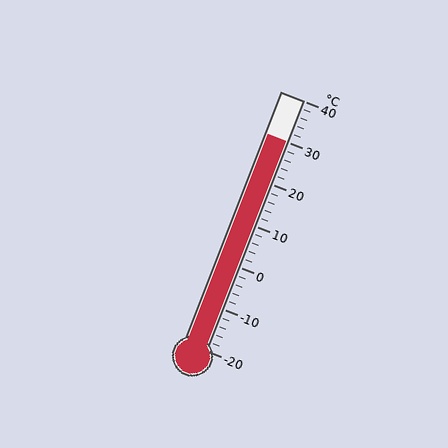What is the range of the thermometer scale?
The thermometer scale ranges from -20°C to 40°C.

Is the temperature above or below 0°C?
The temperature is above 0°C.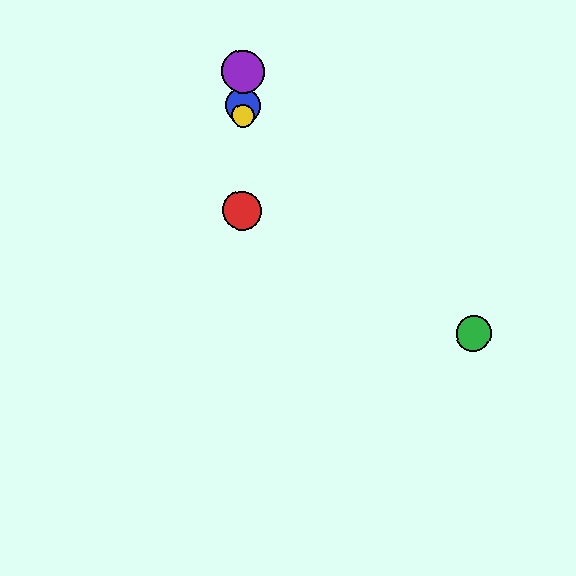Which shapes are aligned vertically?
The red circle, the blue circle, the yellow circle, the purple circle are aligned vertically.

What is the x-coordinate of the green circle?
The green circle is at x≈474.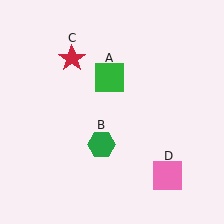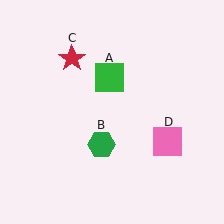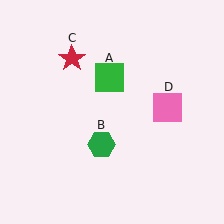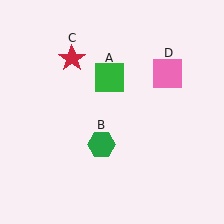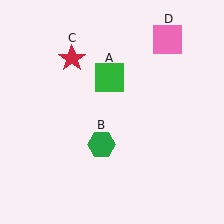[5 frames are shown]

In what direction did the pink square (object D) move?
The pink square (object D) moved up.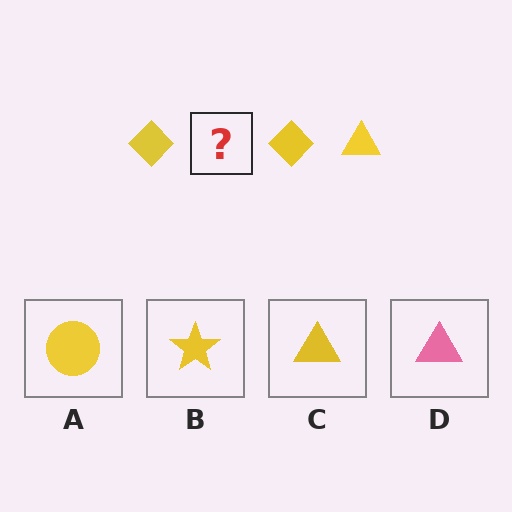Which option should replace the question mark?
Option C.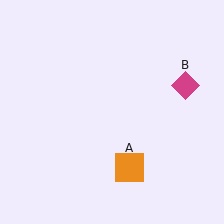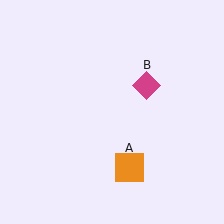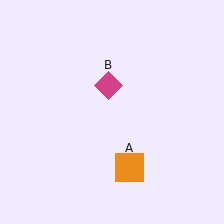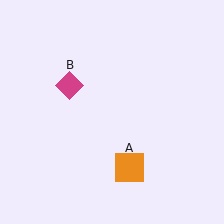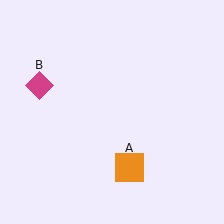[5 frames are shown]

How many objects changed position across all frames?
1 object changed position: magenta diamond (object B).